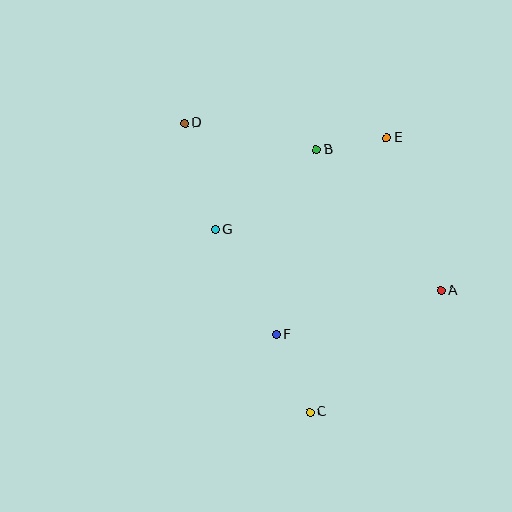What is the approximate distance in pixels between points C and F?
The distance between C and F is approximately 84 pixels.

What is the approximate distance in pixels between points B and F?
The distance between B and F is approximately 189 pixels.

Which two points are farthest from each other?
Points C and D are farthest from each other.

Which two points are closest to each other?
Points B and E are closest to each other.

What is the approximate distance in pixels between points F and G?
The distance between F and G is approximately 122 pixels.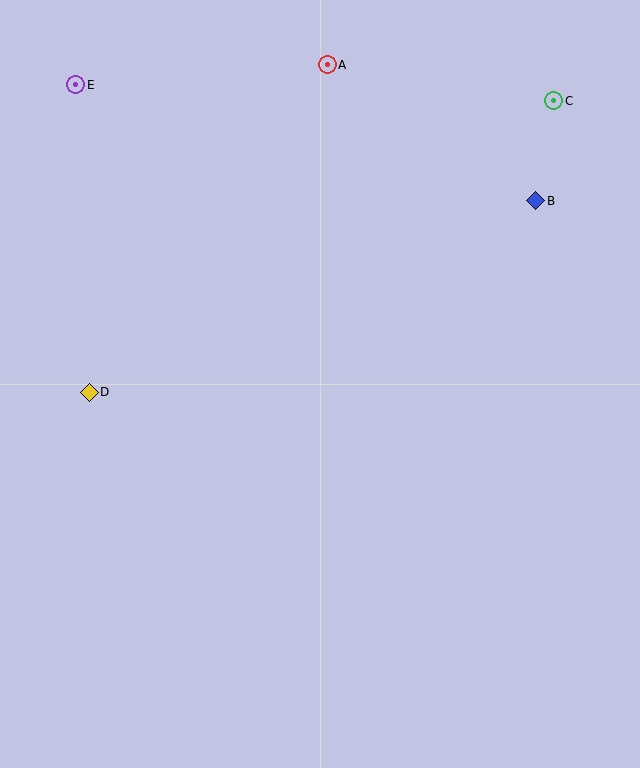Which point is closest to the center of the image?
Point D at (89, 392) is closest to the center.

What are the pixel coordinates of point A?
Point A is at (327, 65).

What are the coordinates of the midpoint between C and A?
The midpoint between C and A is at (441, 83).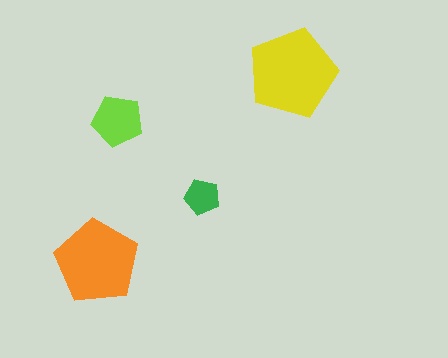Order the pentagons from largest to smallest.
the yellow one, the orange one, the lime one, the green one.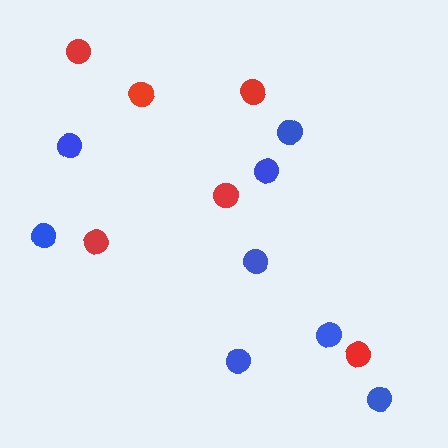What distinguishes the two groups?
There are 2 groups: one group of blue circles (8) and one group of red circles (6).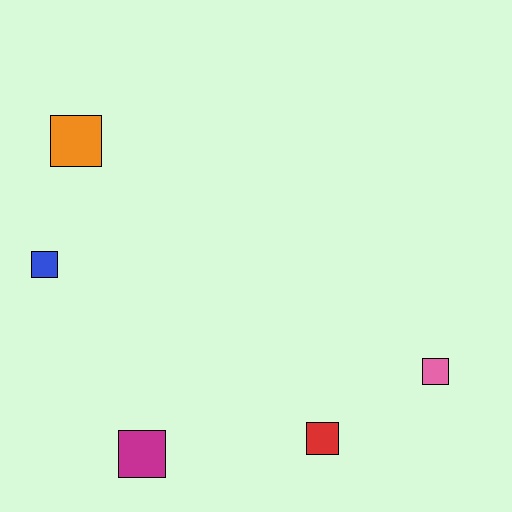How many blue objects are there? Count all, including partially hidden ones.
There is 1 blue object.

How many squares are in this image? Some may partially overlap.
There are 5 squares.